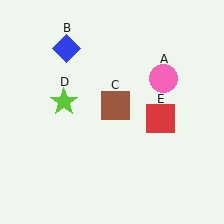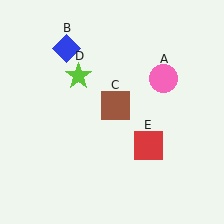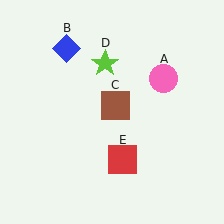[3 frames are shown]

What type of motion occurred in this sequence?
The lime star (object D), red square (object E) rotated clockwise around the center of the scene.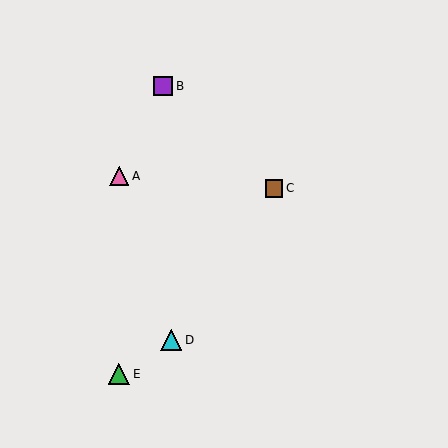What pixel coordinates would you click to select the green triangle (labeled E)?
Click at (119, 374) to select the green triangle E.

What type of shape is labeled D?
Shape D is a cyan triangle.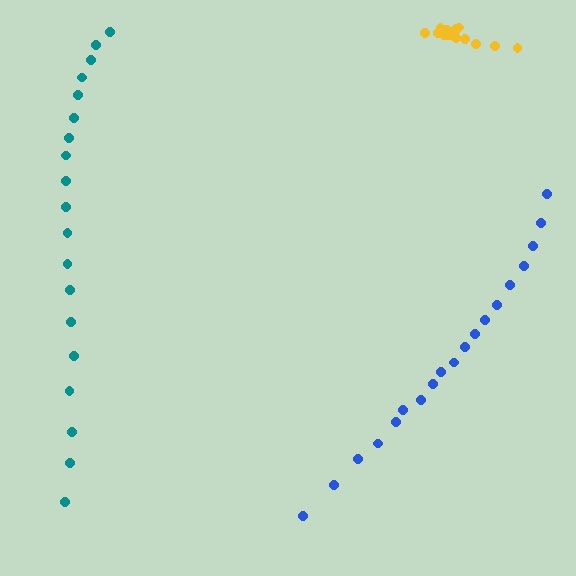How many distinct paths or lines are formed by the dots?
There are 3 distinct paths.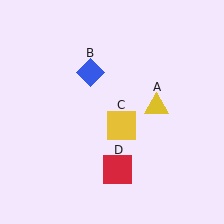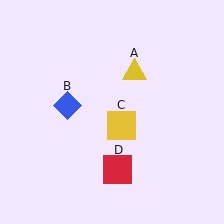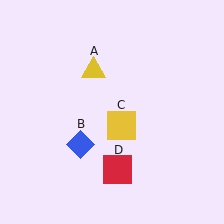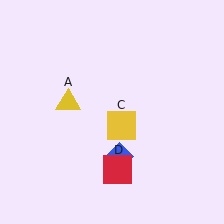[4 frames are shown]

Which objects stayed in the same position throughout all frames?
Yellow square (object C) and red square (object D) remained stationary.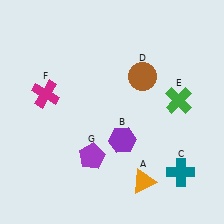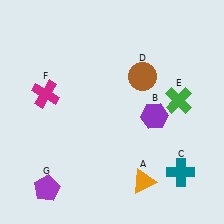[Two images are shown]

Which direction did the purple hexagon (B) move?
The purple hexagon (B) moved right.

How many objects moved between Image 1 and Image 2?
2 objects moved between the two images.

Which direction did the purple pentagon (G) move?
The purple pentagon (G) moved left.